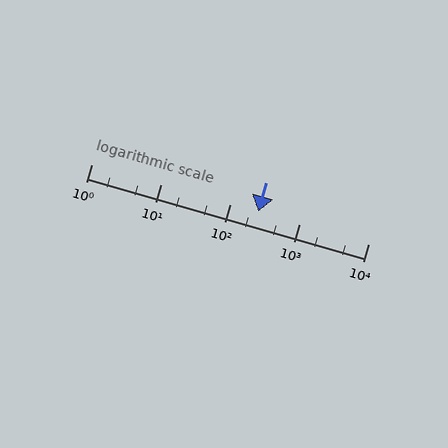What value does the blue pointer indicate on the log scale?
The pointer indicates approximately 260.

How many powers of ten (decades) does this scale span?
The scale spans 4 decades, from 1 to 10000.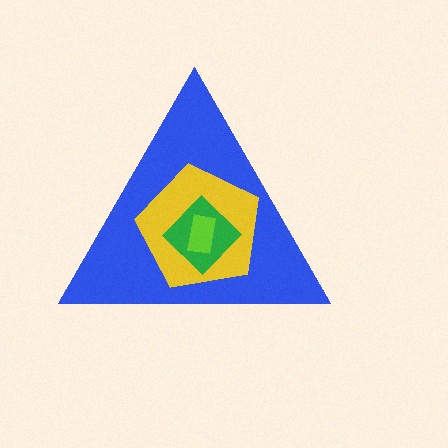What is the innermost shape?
The lime rectangle.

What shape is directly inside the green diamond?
The lime rectangle.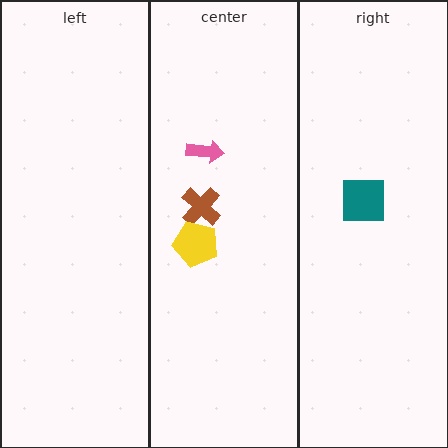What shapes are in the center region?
The brown cross, the yellow pentagon, the pink arrow.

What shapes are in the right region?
The teal square.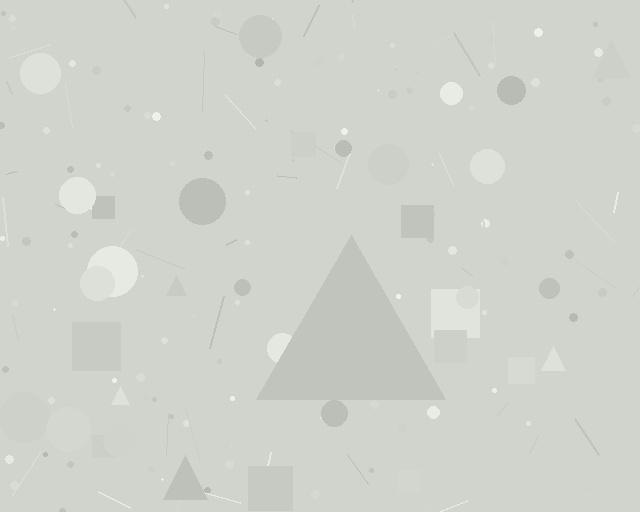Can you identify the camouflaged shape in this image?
The camouflaged shape is a triangle.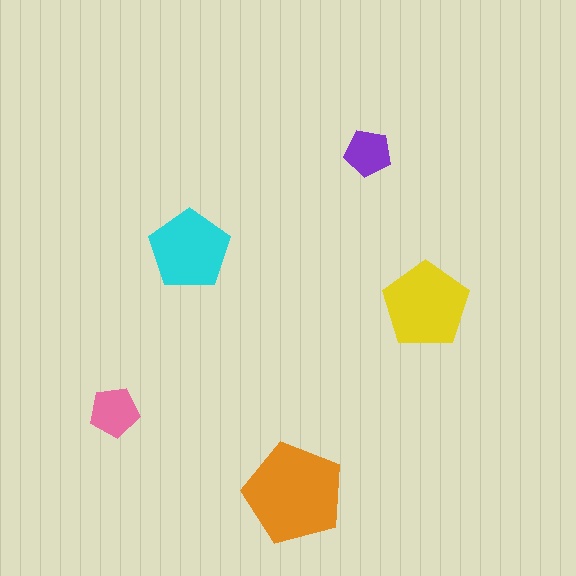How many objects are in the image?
There are 5 objects in the image.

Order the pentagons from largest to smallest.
the orange one, the yellow one, the cyan one, the pink one, the purple one.